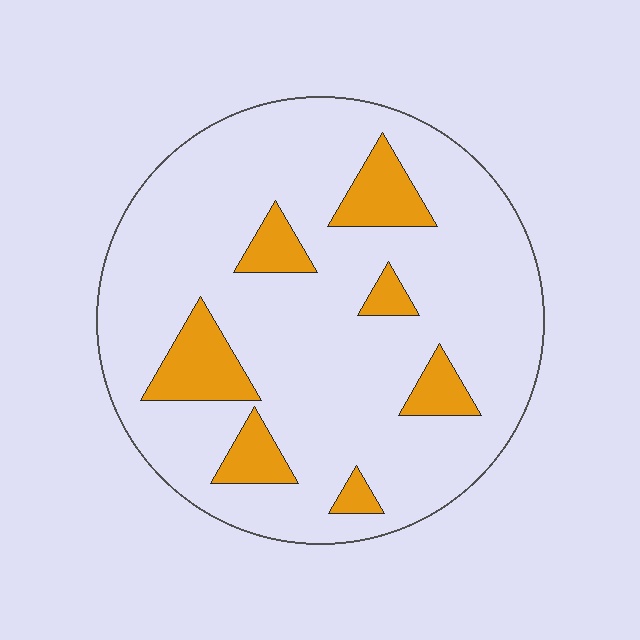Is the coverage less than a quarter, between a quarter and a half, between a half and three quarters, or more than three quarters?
Less than a quarter.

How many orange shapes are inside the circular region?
7.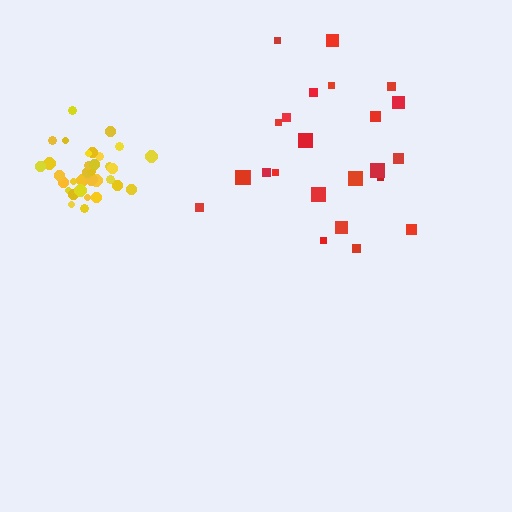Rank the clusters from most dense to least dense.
yellow, red.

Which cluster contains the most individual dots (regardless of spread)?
Yellow (35).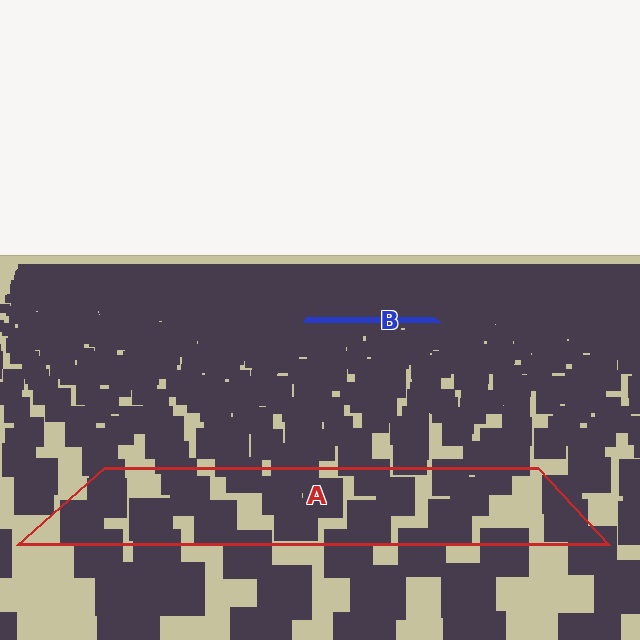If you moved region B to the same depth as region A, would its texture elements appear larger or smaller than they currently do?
They would appear larger. At a closer depth, the same texture elements are projected at a bigger on-screen size.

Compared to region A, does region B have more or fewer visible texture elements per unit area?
Region B has more texture elements per unit area — they are packed more densely because it is farther away.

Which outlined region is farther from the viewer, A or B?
Region B is farther from the viewer — the texture elements inside it appear smaller and more densely packed.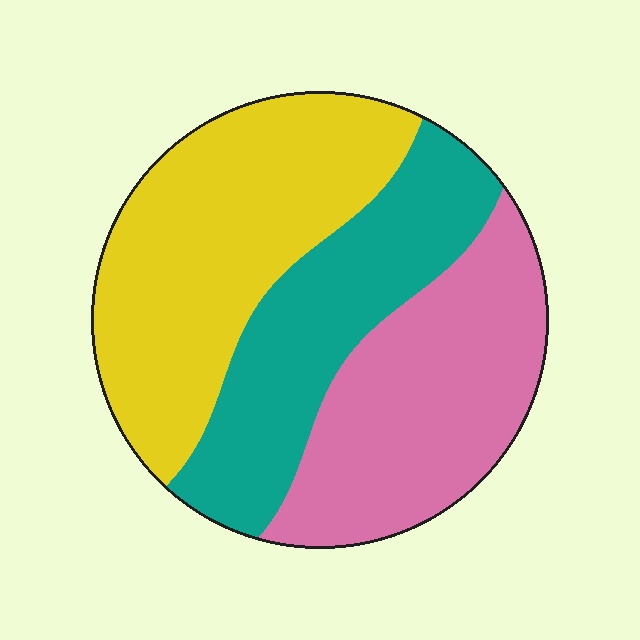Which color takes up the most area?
Yellow, at roughly 40%.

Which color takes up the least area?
Teal, at roughly 30%.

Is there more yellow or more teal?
Yellow.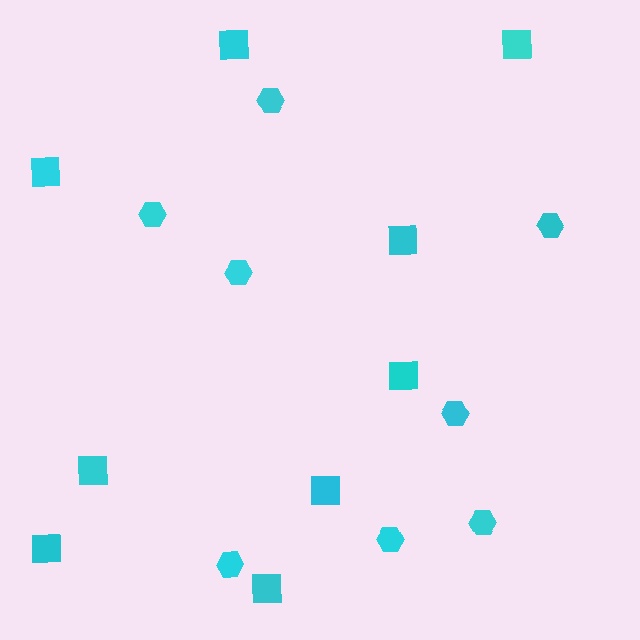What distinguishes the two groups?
There are 2 groups: one group of squares (9) and one group of hexagons (8).